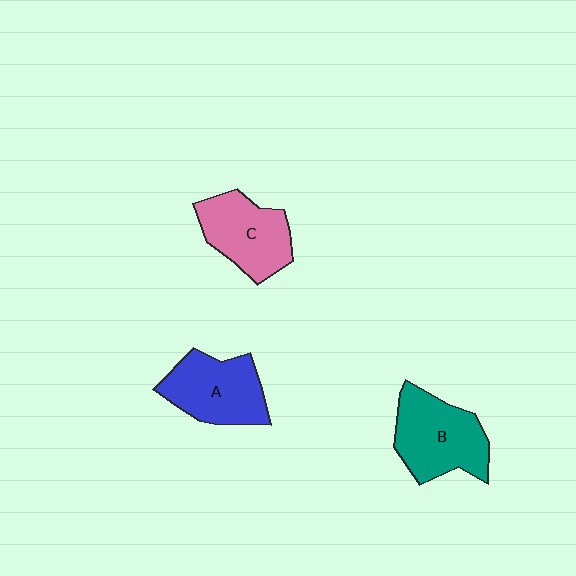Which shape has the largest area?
Shape B (teal).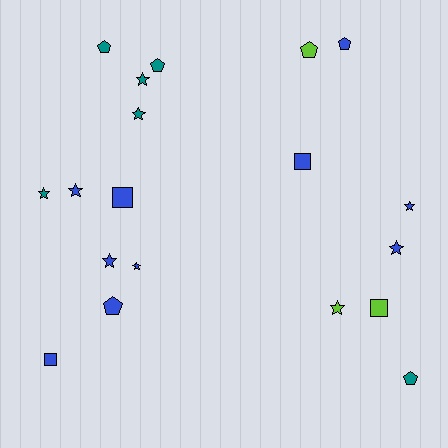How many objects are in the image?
There are 19 objects.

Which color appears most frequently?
Blue, with 10 objects.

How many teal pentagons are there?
There are 3 teal pentagons.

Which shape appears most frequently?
Star, with 9 objects.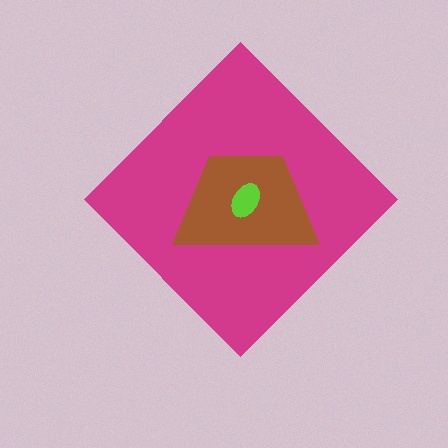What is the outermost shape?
The magenta diamond.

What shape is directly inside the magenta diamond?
The brown trapezoid.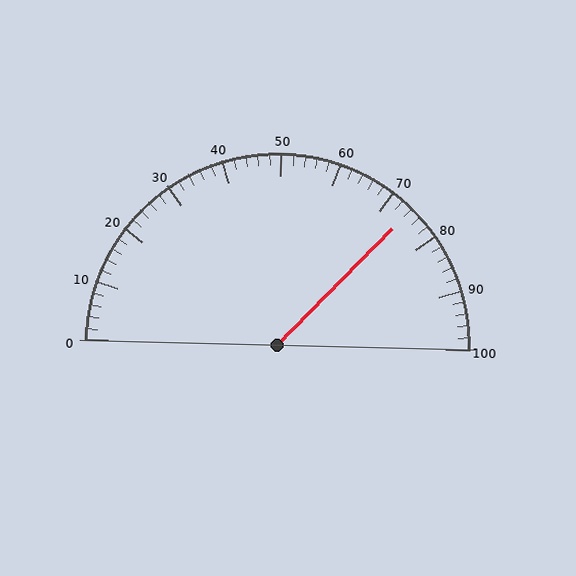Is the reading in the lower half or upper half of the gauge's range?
The reading is in the upper half of the range (0 to 100).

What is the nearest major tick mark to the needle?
The nearest major tick mark is 70.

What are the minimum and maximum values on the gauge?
The gauge ranges from 0 to 100.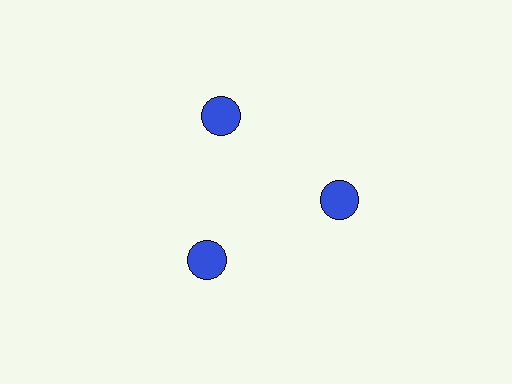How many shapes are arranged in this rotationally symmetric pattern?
There are 3 shapes, arranged in 3 groups of 1.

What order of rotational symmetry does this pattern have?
This pattern has 3-fold rotational symmetry.